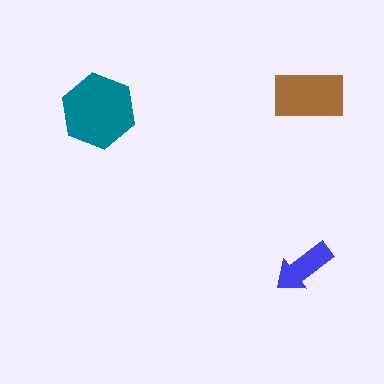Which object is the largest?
The teal hexagon.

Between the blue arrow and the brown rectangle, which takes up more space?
The brown rectangle.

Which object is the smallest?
The blue arrow.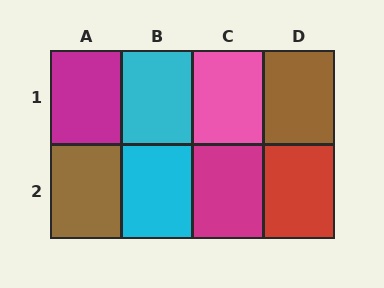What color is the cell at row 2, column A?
Brown.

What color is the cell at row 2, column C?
Magenta.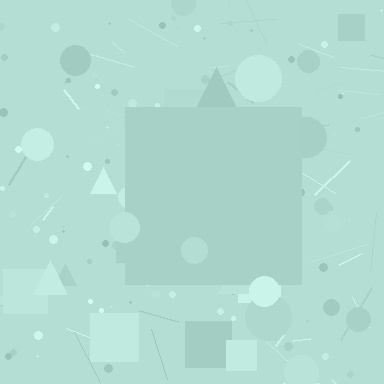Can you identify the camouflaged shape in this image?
The camouflaged shape is a square.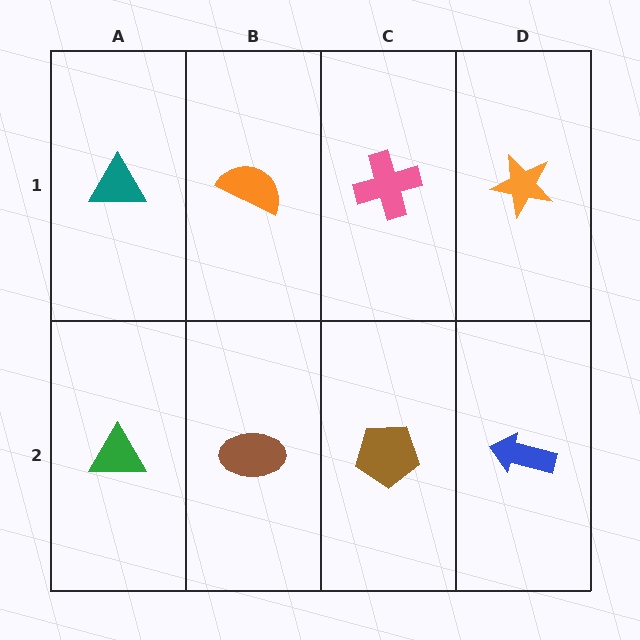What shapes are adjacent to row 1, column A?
A green triangle (row 2, column A), an orange semicircle (row 1, column B).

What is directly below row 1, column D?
A blue arrow.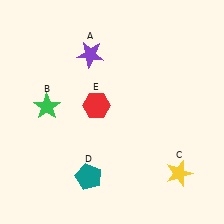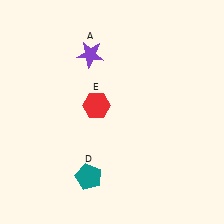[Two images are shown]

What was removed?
The yellow star (C), the green star (B) were removed in Image 2.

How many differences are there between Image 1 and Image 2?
There are 2 differences between the two images.